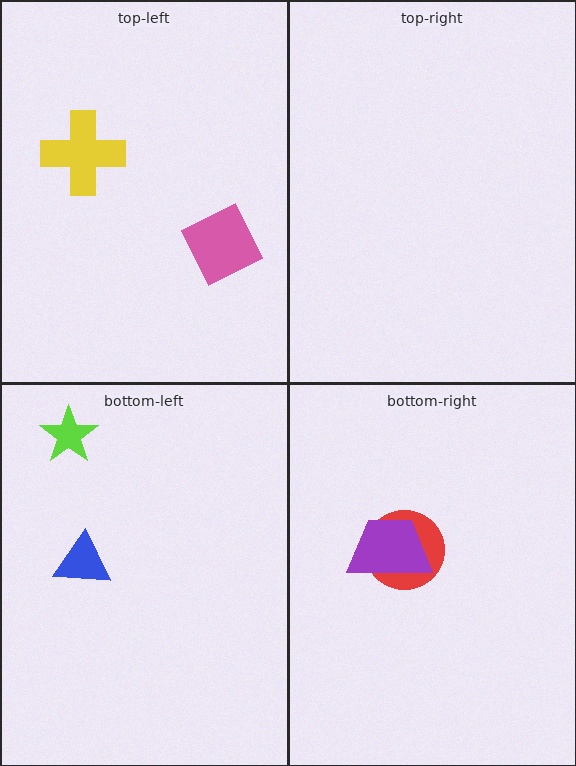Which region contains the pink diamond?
The top-left region.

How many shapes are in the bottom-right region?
2.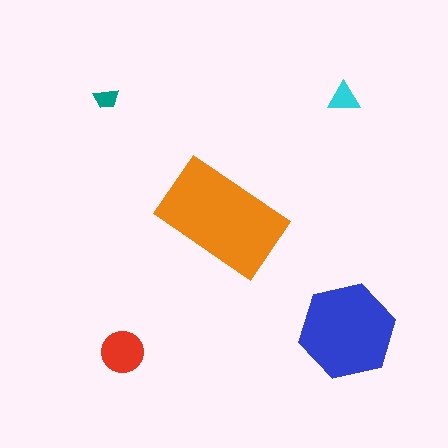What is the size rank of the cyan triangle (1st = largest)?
4th.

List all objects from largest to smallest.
The orange rectangle, the blue hexagon, the red circle, the cyan triangle, the teal trapezoid.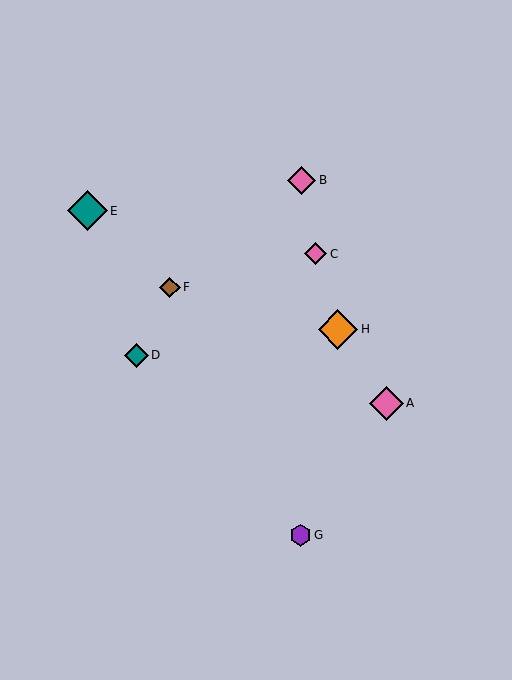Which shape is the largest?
The teal diamond (labeled E) is the largest.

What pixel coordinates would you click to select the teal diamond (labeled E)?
Click at (87, 211) to select the teal diamond E.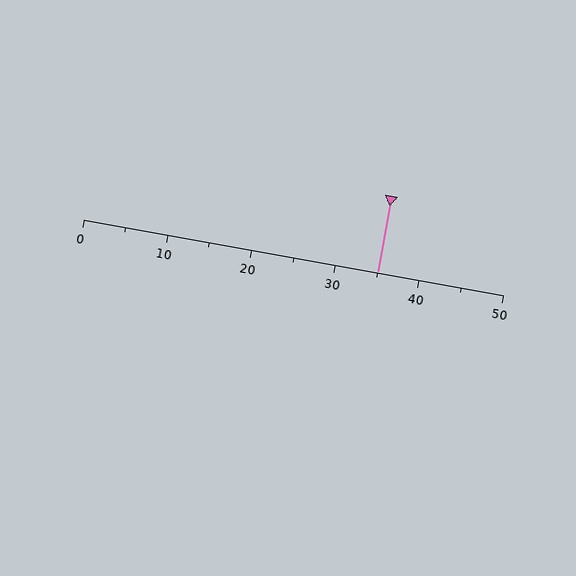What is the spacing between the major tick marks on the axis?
The major ticks are spaced 10 apart.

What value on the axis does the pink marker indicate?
The marker indicates approximately 35.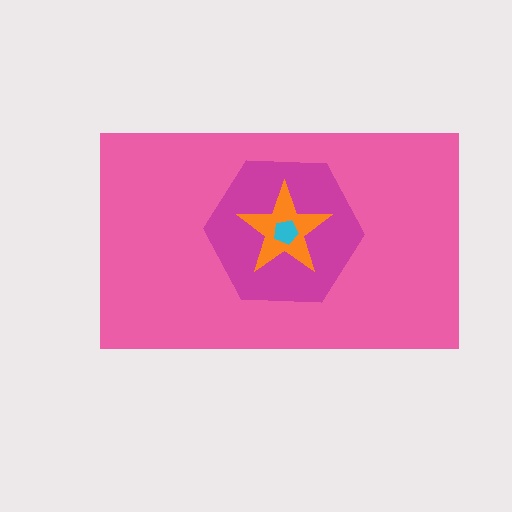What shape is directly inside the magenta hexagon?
The orange star.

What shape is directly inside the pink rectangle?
The magenta hexagon.